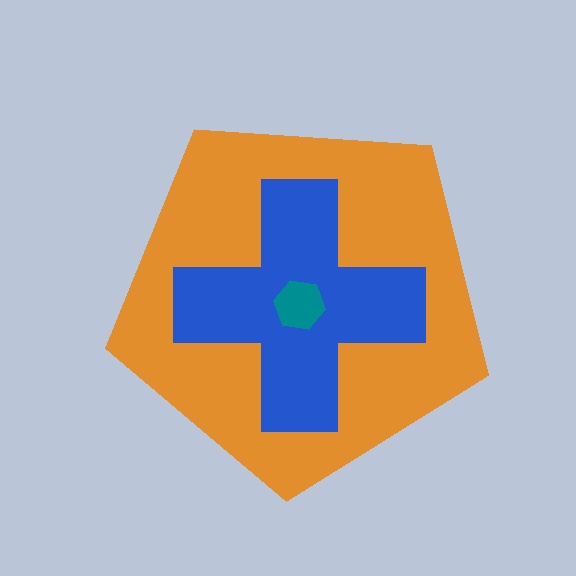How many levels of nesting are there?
3.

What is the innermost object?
The teal hexagon.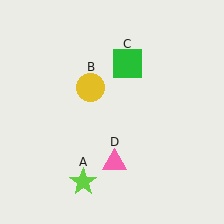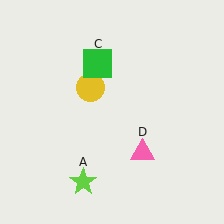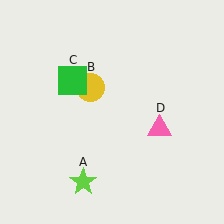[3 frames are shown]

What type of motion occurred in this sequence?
The green square (object C), pink triangle (object D) rotated counterclockwise around the center of the scene.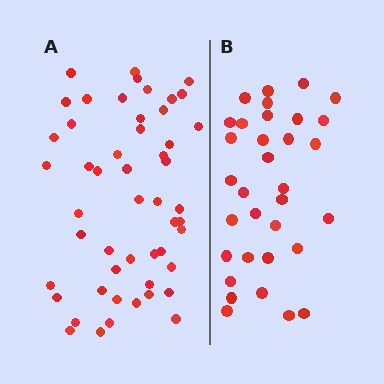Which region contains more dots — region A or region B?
Region A (the left region) has more dots.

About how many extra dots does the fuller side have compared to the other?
Region A has approximately 20 more dots than region B.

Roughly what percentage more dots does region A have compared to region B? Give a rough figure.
About 55% more.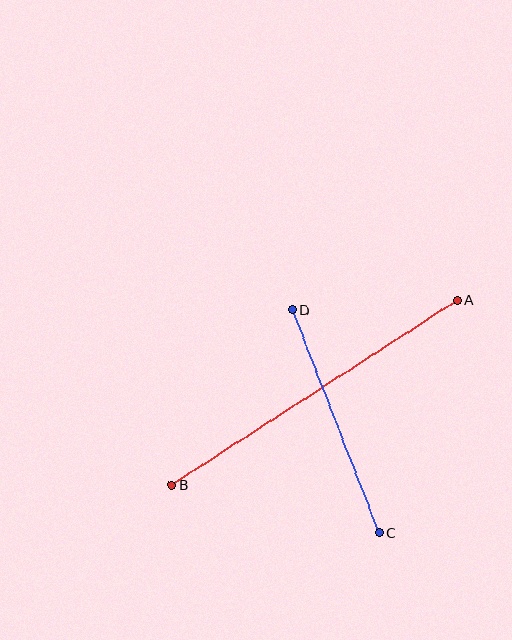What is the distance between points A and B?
The distance is approximately 340 pixels.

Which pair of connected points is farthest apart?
Points A and B are farthest apart.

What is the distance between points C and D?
The distance is approximately 239 pixels.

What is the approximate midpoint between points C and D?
The midpoint is at approximately (336, 421) pixels.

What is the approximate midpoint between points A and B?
The midpoint is at approximately (314, 393) pixels.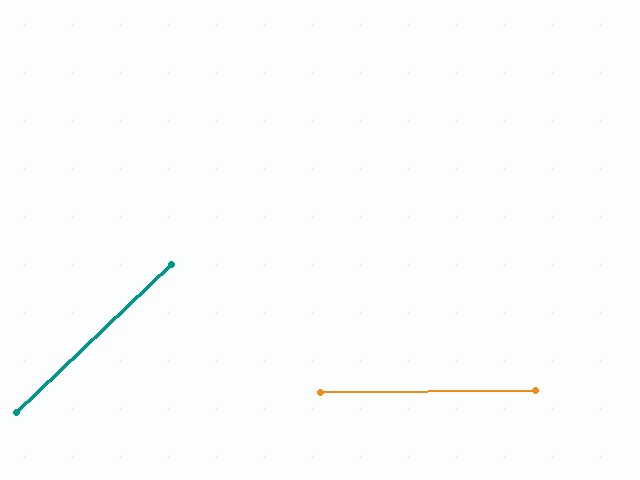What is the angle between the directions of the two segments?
Approximately 43 degrees.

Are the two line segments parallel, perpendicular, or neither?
Neither parallel nor perpendicular — they differ by about 43°.